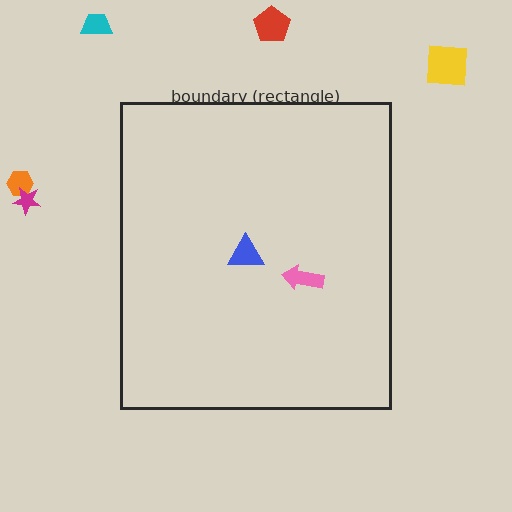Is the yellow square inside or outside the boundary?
Outside.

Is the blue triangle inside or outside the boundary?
Inside.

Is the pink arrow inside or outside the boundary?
Inside.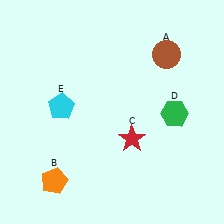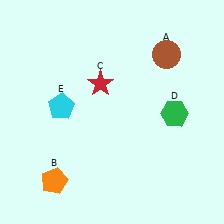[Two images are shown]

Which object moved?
The red star (C) moved up.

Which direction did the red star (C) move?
The red star (C) moved up.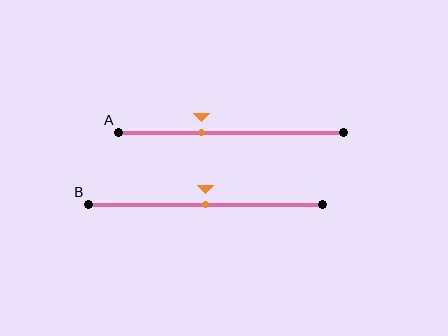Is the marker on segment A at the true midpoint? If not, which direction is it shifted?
No, the marker on segment A is shifted to the left by about 13% of the segment length.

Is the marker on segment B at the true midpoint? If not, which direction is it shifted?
Yes, the marker on segment B is at the true midpoint.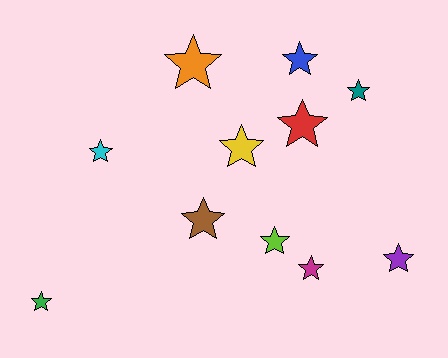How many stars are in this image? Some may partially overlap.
There are 11 stars.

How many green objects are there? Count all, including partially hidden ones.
There is 1 green object.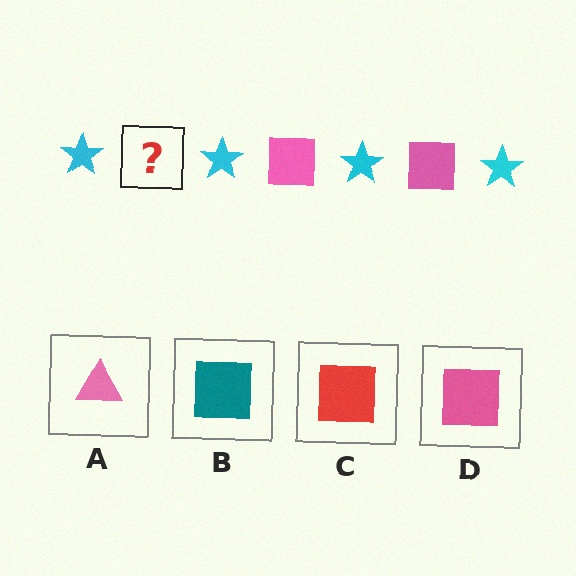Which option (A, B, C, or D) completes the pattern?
D.